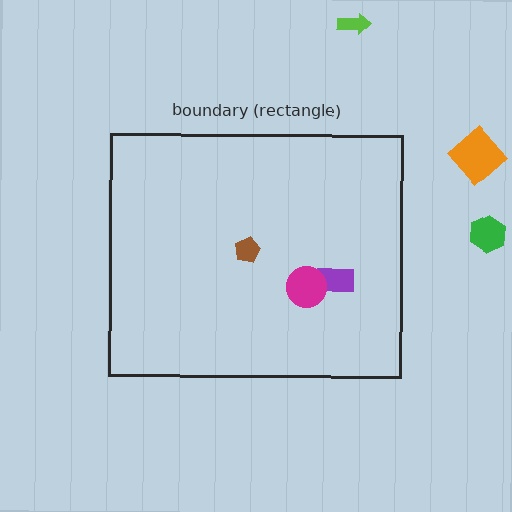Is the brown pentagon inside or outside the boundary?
Inside.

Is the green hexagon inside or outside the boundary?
Outside.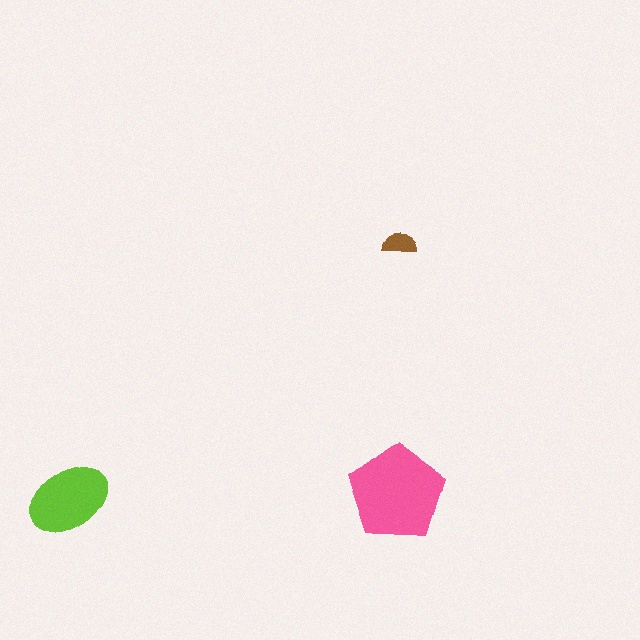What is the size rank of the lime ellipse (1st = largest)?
2nd.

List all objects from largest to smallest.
The pink pentagon, the lime ellipse, the brown semicircle.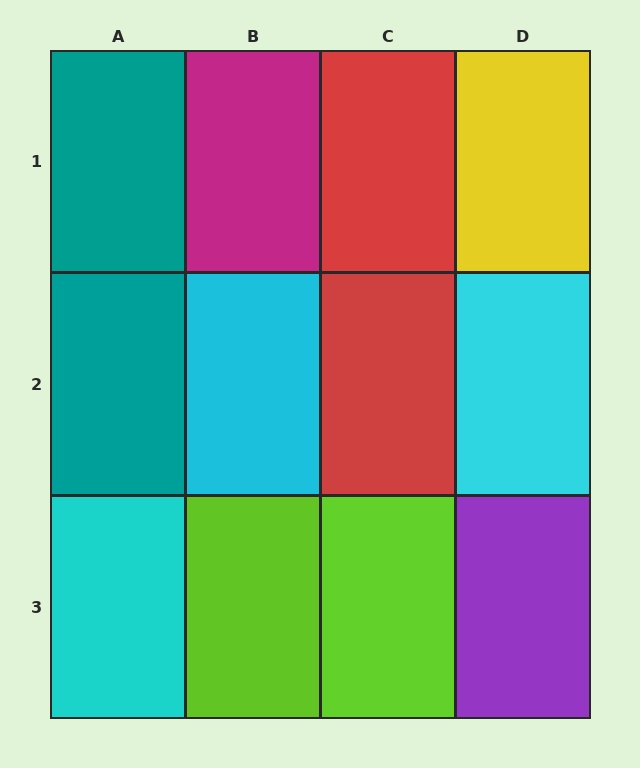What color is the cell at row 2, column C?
Red.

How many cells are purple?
1 cell is purple.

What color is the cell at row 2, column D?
Cyan.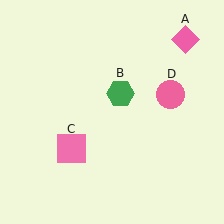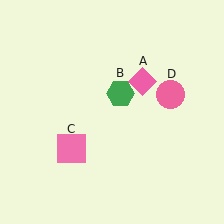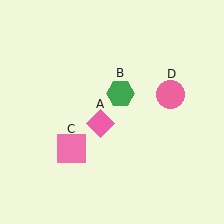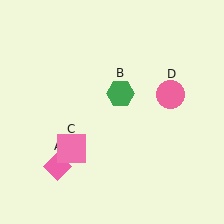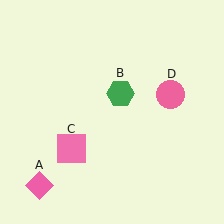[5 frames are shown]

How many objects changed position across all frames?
1 object changed position: pink diamond (object A).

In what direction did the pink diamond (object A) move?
The pink diamond (object A) moved down and to the left.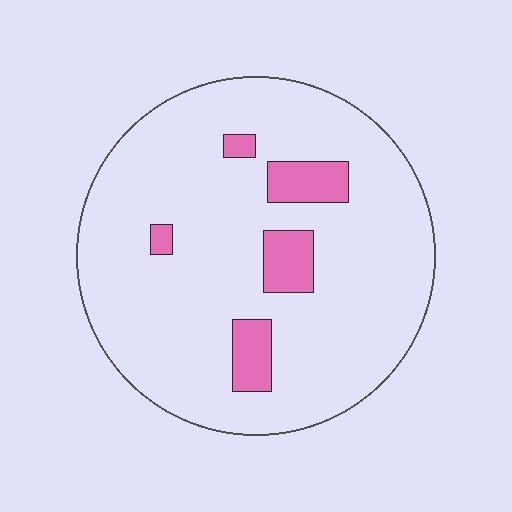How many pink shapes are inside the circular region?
5.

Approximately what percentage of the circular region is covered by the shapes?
Approximately 10%.